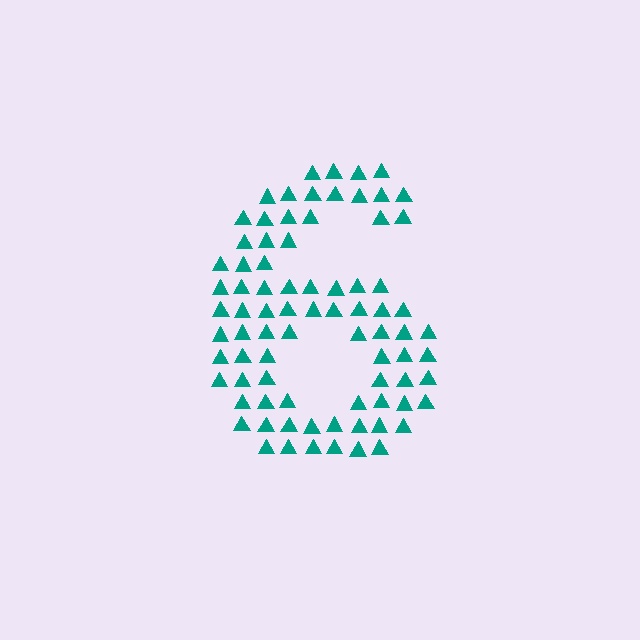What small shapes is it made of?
It is made of small triangles.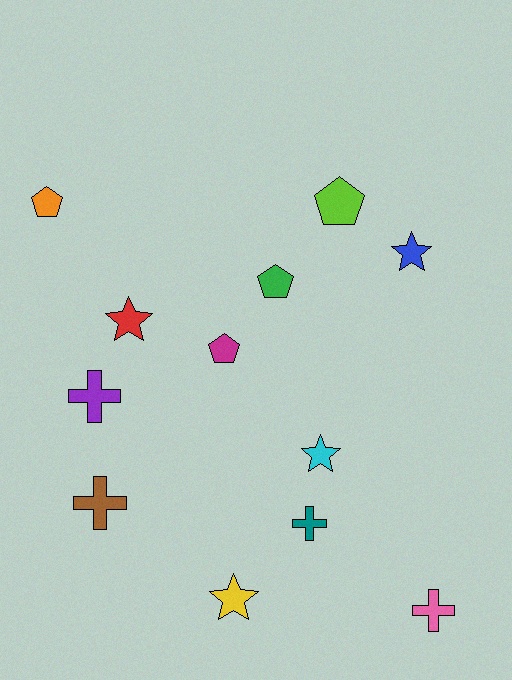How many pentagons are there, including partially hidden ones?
There are 4 pentagons.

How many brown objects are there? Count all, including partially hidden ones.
There is 1 brown object.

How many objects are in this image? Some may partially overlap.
There are 12 objects.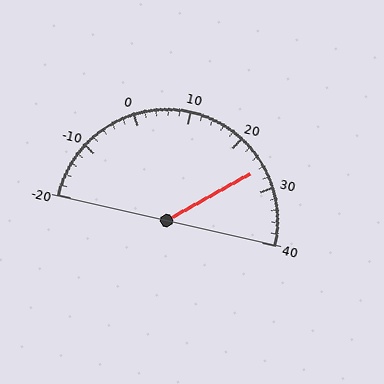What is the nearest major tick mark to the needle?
The nearest major tick mark is 30.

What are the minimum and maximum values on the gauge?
The gauge ranges from -20 to 40.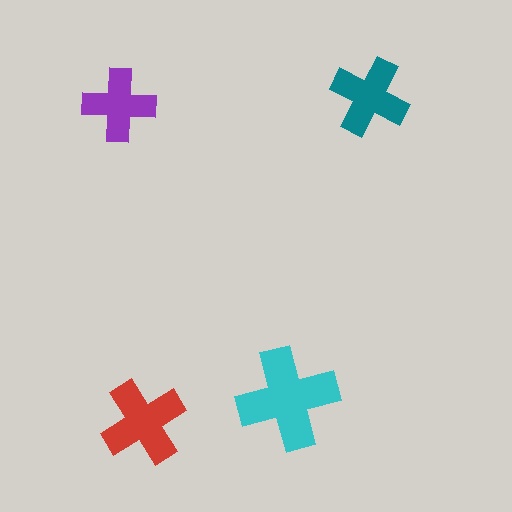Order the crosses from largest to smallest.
the cyan one, the red one, the teal one, the purple one.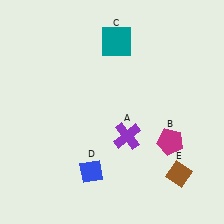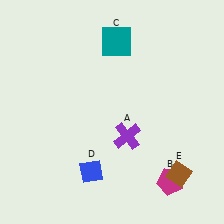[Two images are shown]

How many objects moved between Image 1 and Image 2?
1 object moved between the two images.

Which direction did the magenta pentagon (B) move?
The magenta pentagon (B) moved down.